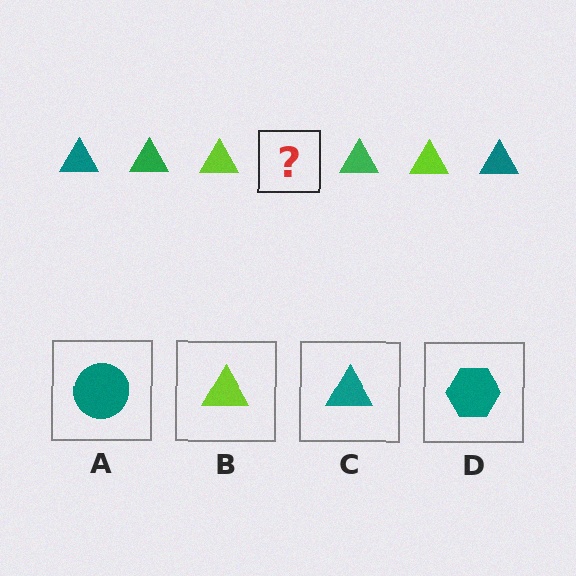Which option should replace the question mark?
Option C.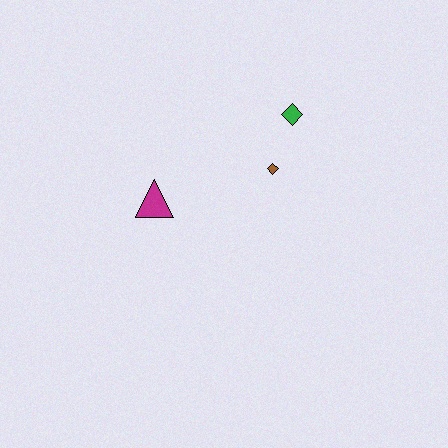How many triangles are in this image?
There is 1 triangle.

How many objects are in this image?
There are 3 objects.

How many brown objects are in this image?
There is 1 brown object.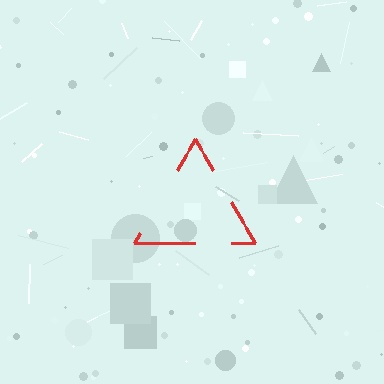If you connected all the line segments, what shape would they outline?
They would outline a triangle.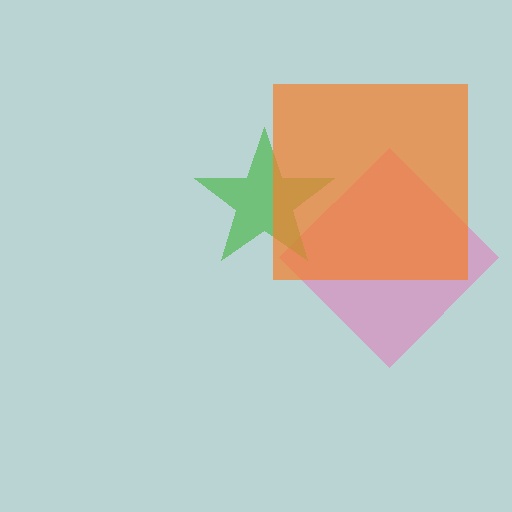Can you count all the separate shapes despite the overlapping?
Yes, there are 3 separate shapes.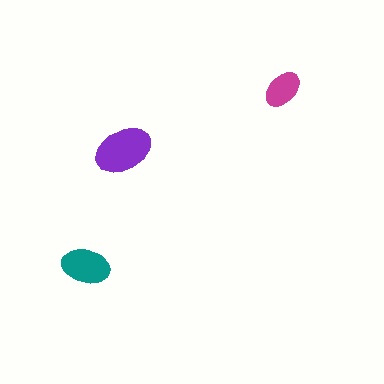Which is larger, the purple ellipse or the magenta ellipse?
The purple one.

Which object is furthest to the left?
The teal ellipse is leftmost.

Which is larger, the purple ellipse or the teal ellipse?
The purple one.